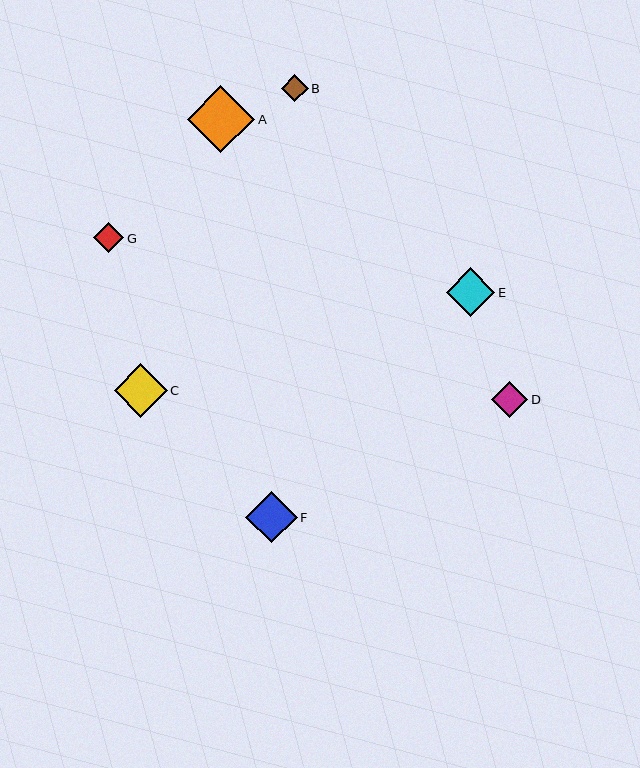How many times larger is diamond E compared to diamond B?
Diamond E is approximately 1.8 times the size of diamond B.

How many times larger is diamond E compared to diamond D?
Diamond E is approximately 1.4 times the size of diamond D.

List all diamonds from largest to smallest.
From largest to smallest: A, C, F, E, D, G, B.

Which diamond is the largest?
Diamond A is the largest with a size of approximately 67 pixels.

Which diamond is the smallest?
Diamond B is the smallest with a size of approximately 27 pixels.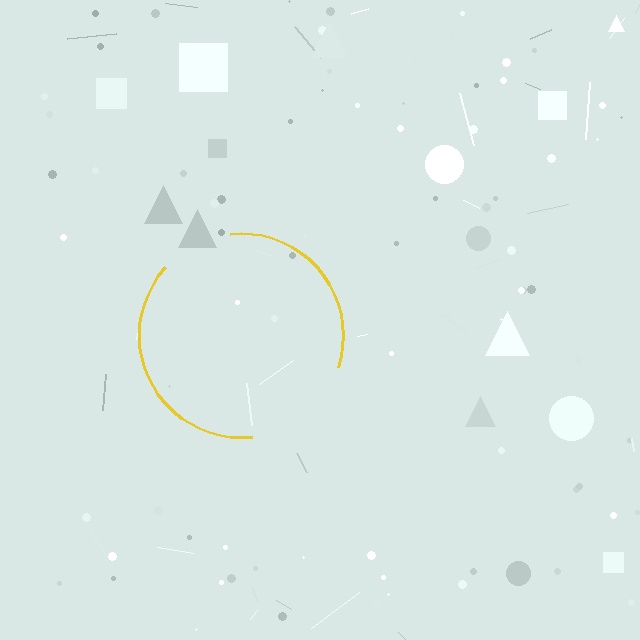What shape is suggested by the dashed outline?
The dashed outline suggests a circle.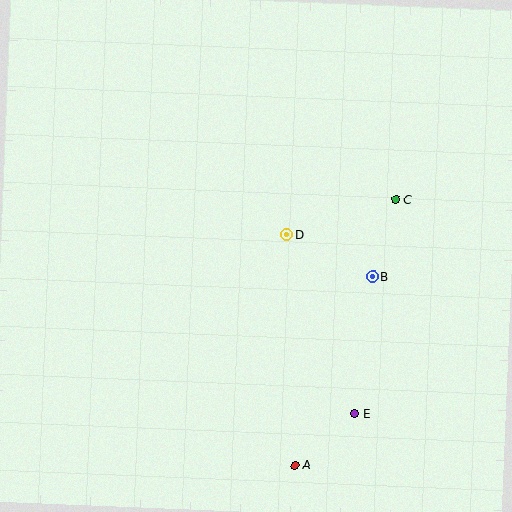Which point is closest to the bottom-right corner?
Point E is closest to the bottom-right corner.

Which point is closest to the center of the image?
Point D at (287, 234) is closest to the center.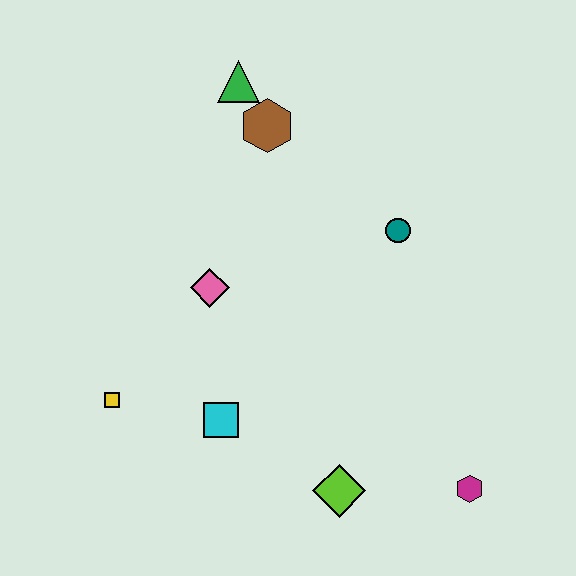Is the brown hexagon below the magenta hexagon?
No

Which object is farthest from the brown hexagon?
The magenta hexagon is farthest from the brown hexagon.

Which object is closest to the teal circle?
The brown hexagon is closest to the teal circle.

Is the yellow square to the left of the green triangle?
Yes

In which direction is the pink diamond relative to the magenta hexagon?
The pink diamond is to the left of the magenta hexagon.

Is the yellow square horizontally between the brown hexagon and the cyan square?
No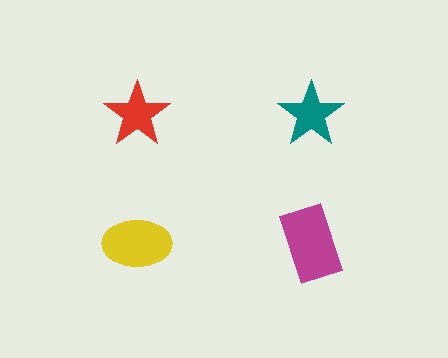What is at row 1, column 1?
A red star.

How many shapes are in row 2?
2 shapes.